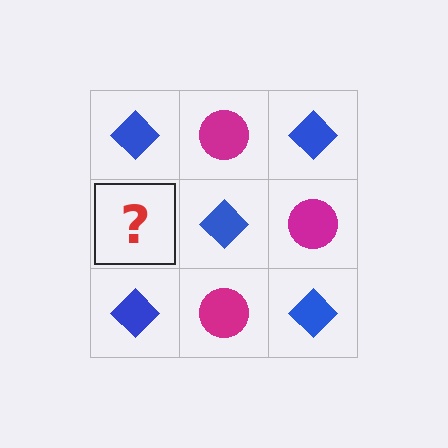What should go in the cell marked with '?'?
The missing cell should contain a magenta circle.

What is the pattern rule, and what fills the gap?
The rule is that it alternates blue diamond and magenta circle in a checkerboard pattern. The gap should be filled with a magenta circle.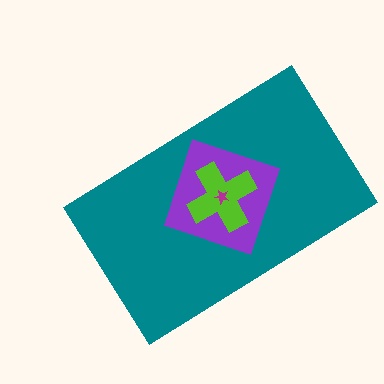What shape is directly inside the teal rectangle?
The purple diamond.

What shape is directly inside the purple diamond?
The lime cross.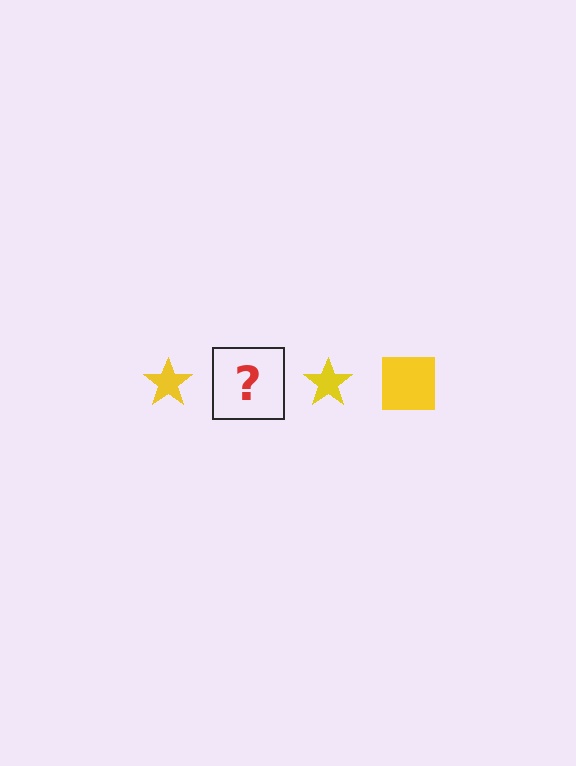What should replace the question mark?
The question mark should be replaced with a yellow square.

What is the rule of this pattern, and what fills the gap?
The rule is that the pattern cycles through star, square shapes in yellow. The gap should be filled with a yellow square.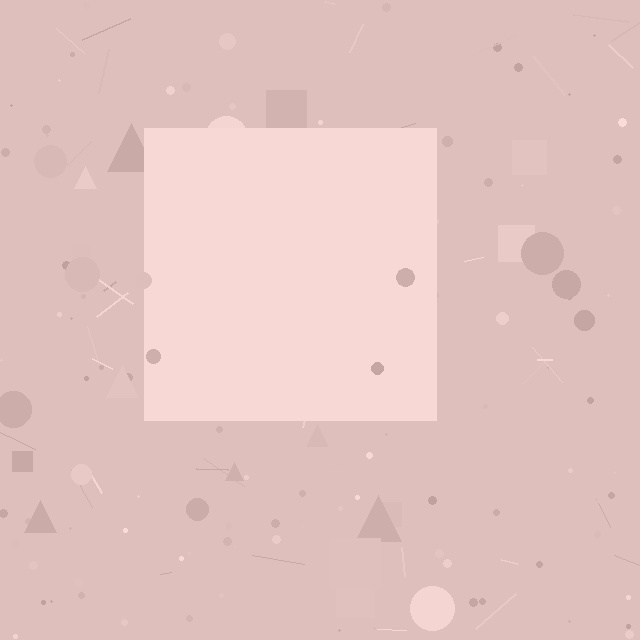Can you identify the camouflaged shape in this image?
The camouflaged shape is a square.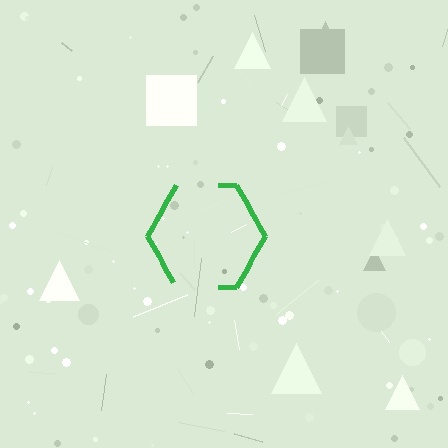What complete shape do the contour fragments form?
The contour fragments form a hexagon.